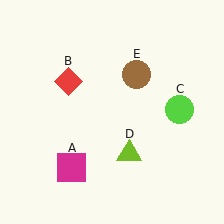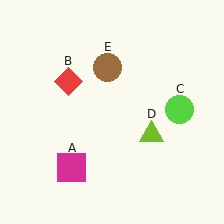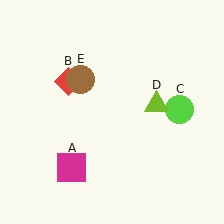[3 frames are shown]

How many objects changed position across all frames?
2 objects changed position: lime triangle (object D), brown circle (object E).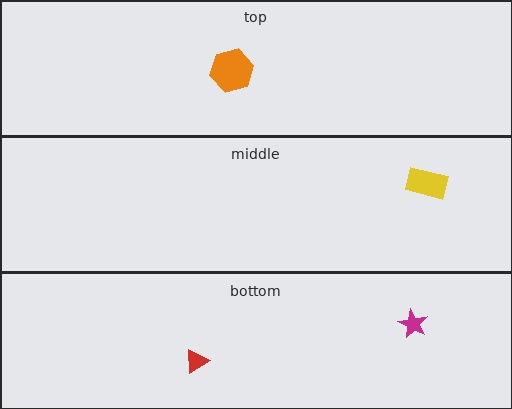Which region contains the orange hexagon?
The top region.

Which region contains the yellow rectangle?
The middle region.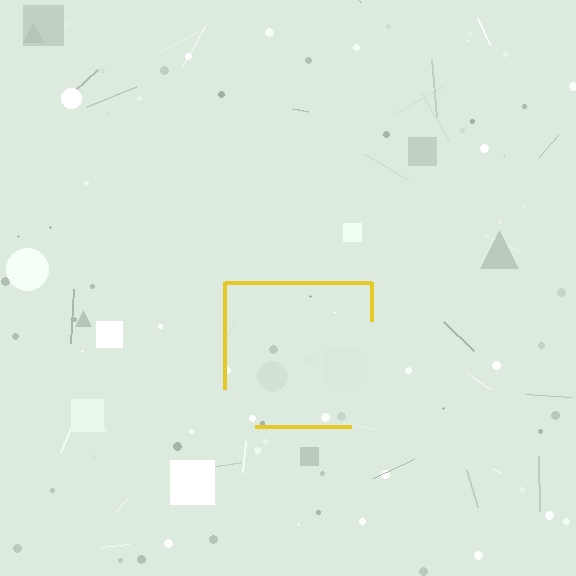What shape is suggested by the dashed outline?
The dashed outline suggests a square.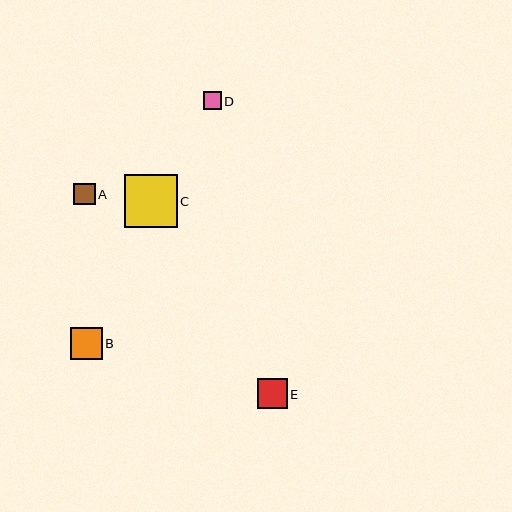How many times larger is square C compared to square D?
Square C is approximately 3.0 times the size of square D.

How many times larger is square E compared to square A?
Square E is approximately 1.4 times the size of square A.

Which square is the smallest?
Square D is the smallest with a size of approximately 17 pixels.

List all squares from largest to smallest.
From largest to smallest: C, B, E, A, D.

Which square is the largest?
Square C is the largest with a size of approximately 53 pixels.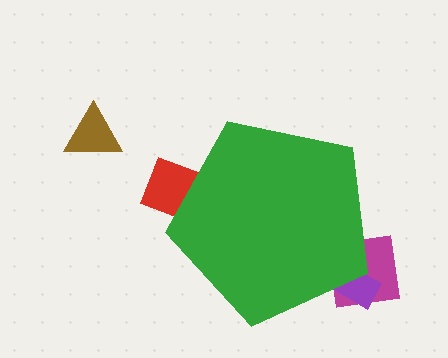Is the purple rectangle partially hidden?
Yes, the purple rectangle is partially hidden behind the green pentagon.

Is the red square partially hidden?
Yes, the red square is partially hidden behind the green pentagon.